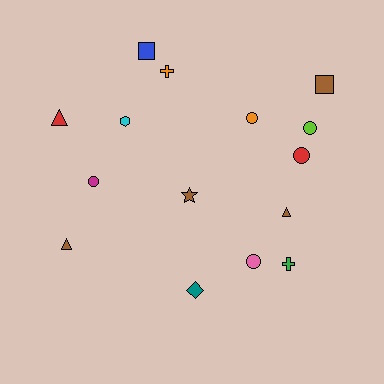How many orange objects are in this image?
There are 2 orange objects.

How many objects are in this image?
There are 15 objects.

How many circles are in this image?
There are 5 circles.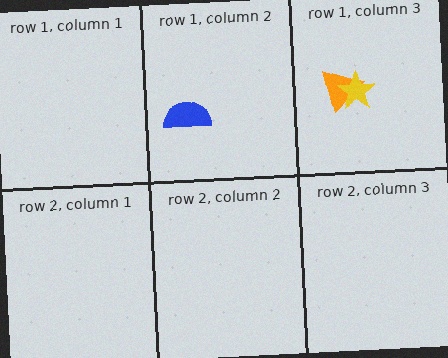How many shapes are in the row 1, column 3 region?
2.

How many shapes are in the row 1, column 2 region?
1.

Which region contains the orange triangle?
The row 1, column 3 region.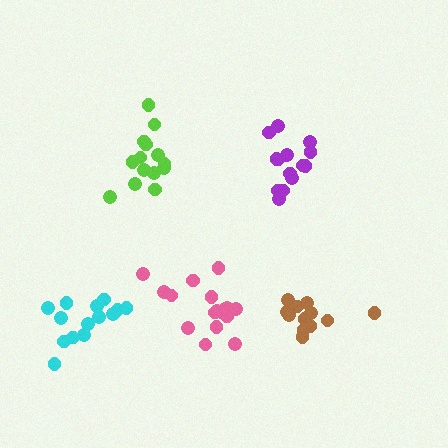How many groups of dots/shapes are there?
There are 5 groups.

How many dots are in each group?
Group 1: 17 dots, Group 2: 12 dots, Group 3: 14 dots, Group 4: 14 dots, Group 5: 14 dots (71 total).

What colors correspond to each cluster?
The clusters are colored: pink, brown, purple, lime, cyan.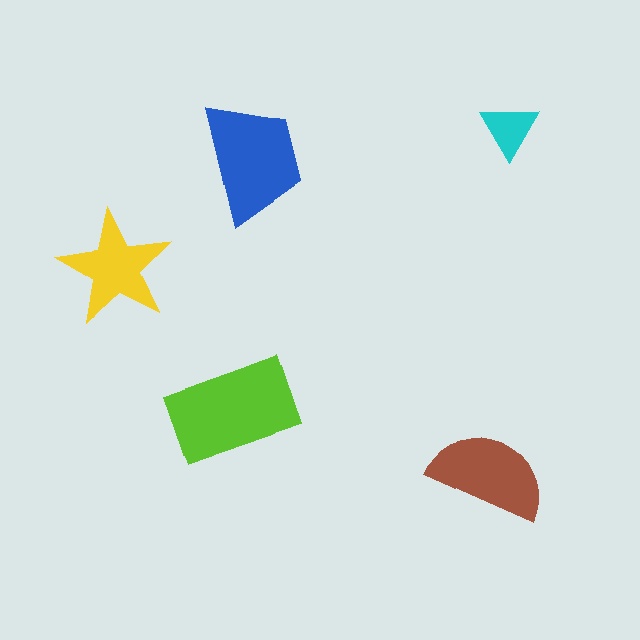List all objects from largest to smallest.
The lime rectangle, the blue trapezoid, the brown semicircle, the yellow star, the cyan triangle.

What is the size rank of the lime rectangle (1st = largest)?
1st.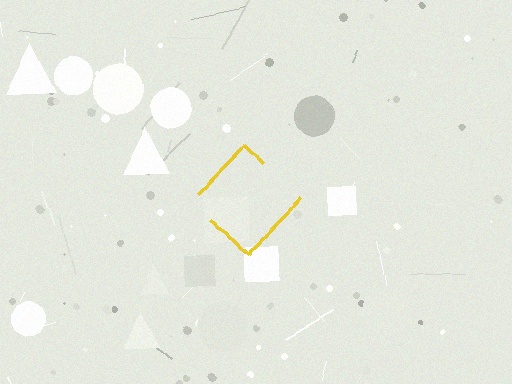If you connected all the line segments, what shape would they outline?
They would outline a diamond.